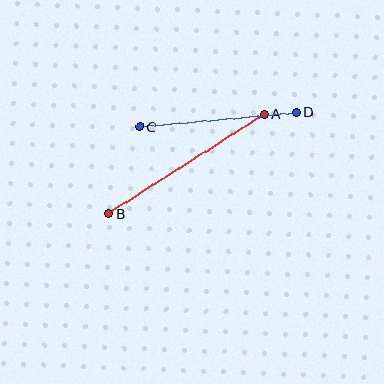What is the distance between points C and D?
The distance is approximately 157 pixels.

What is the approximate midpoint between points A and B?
The midpoint is at approximately (187, 164) pixels.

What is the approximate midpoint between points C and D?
The midpoint is at approximately (218, 119) pixels.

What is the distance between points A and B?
The distance is approximately 185 pixels.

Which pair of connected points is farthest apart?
Points A and B are farthest apart.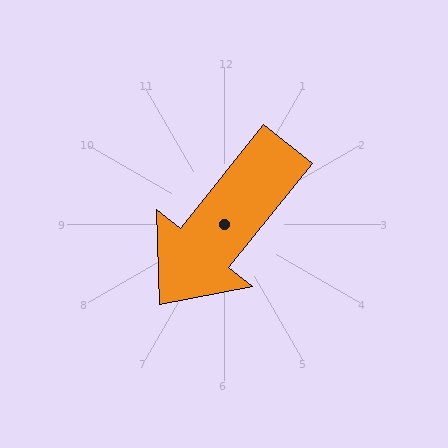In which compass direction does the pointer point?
Southwest.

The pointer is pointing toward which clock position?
Roughly 7 o'clock.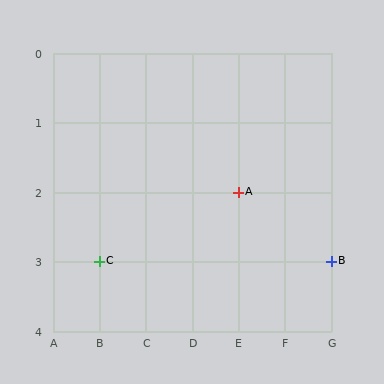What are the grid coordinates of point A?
Point A is at grid coordinates (E, 2).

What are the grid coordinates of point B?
Point B is at grid coordinates (G, 3).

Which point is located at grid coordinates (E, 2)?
Point A is at (E, 2).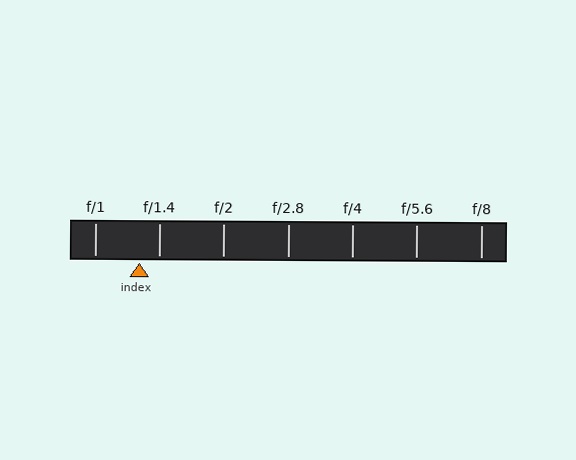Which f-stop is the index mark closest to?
The index mark is closest to f/1.4.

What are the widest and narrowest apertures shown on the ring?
The widest aperture shown is f/1 and the narrowest is f/8.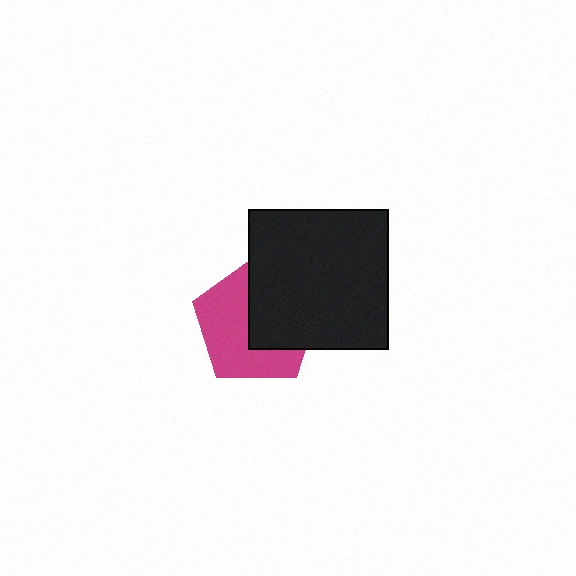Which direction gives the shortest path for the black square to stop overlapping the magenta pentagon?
Moving right gives the shortest separation.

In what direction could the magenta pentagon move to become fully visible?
The magenta pentagon could move left. That would shift it out from behind the black square entirely.